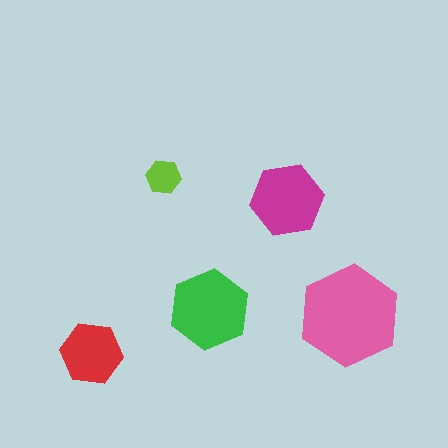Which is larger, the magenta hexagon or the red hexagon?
The magenta one.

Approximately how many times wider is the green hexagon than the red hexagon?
About 1.5 times wider.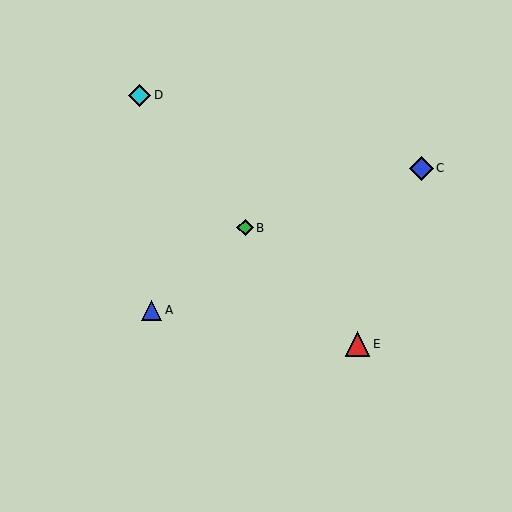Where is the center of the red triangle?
The center of the red triangle is at (357, 344).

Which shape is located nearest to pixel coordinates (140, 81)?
The cyan diamond (labeled D) at (140, 95) is nearest to that location.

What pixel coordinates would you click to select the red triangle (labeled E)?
Click at (357, 344) to select the red triangle E.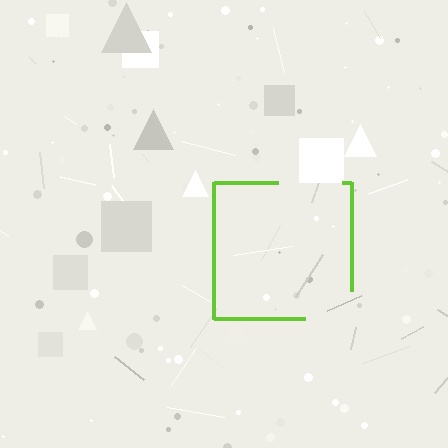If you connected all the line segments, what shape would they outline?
They would outline a square.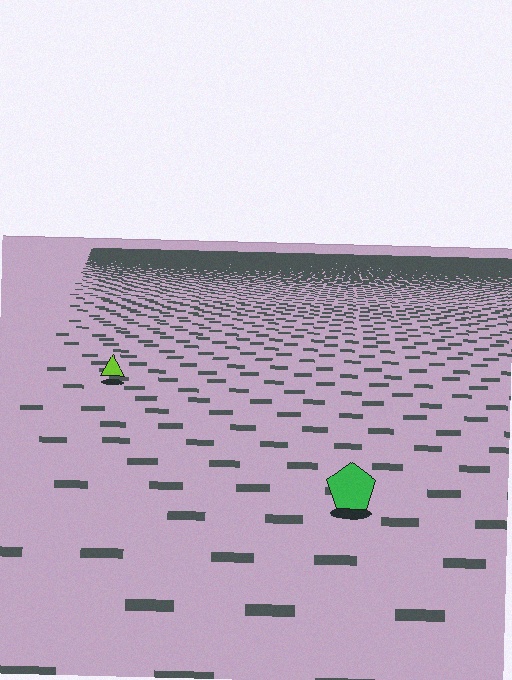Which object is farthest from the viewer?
The lime triangle is farthest from the viewer. It appears smaller and the ground texture around it is denser.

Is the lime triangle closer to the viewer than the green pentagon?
No. The green pentagon is closer — you can tell from the texture gradient: the ground texture is coarser near it.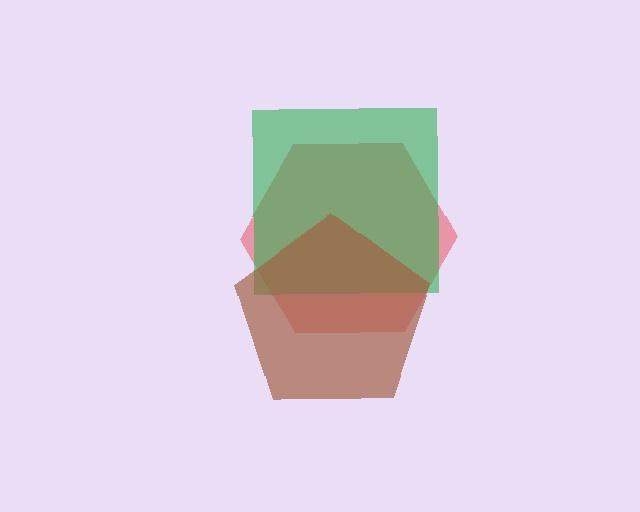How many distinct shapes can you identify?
There are 3 distinct shapes: a red hexagon, a green square, a brown pentagon.